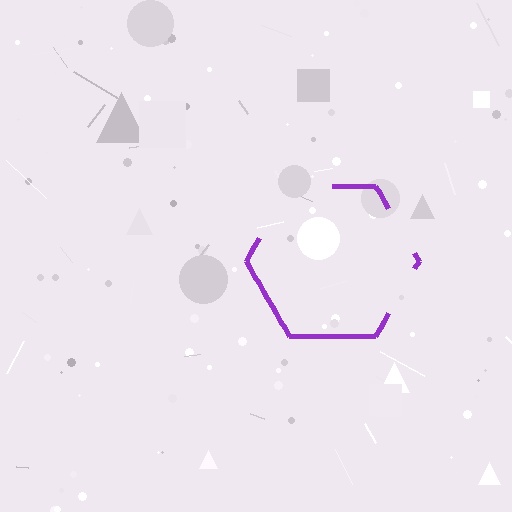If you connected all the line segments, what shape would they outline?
They would outline a hexagon.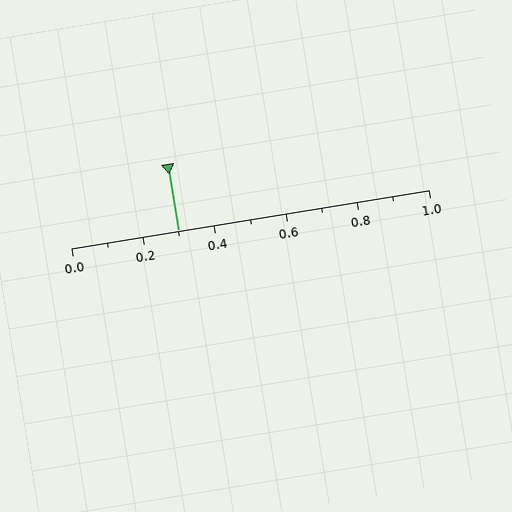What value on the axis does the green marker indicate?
The marker indicates approximately 0.3.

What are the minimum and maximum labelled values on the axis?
The axis runs from 0.0 to 1.0.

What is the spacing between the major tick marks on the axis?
The major ticks are spaced 0.2 apart.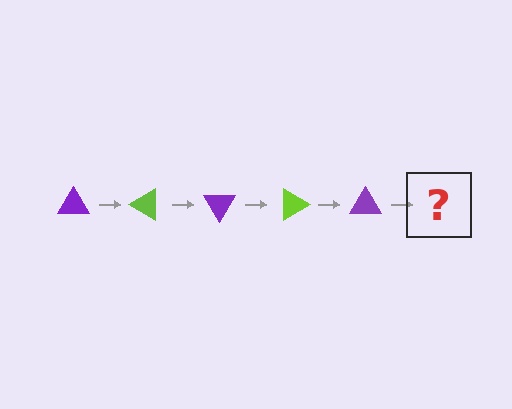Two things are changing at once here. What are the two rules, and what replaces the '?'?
The two rules are that it rotates 30 degrees each step and the color cycles through purple and lime. The '?' should be a lime triangle, rotated 150 degrees from the start.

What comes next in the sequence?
The next element should be a lime triangle, rotated 150 degrees from the start.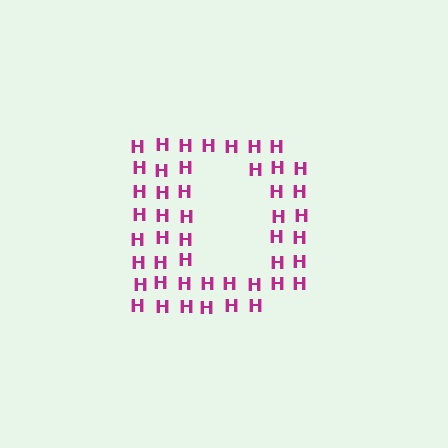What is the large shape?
The large shape is the letter D.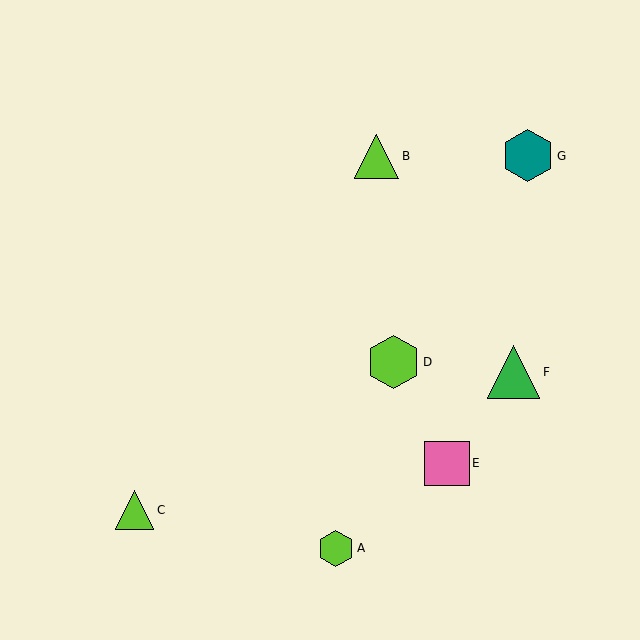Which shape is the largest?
The lime hexagon (labeled D) is the largest.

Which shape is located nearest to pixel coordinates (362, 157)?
The lime triangle (labeled B) at (376, 156) is nearest to that location.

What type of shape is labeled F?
Shape F is a green triangle.